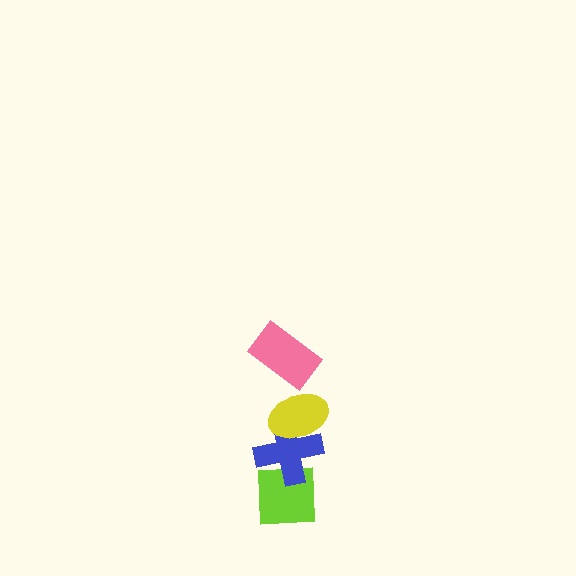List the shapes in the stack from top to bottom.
From top to bottom: the pink rectangle, the yellow ellipse, the blue cross, the lime square.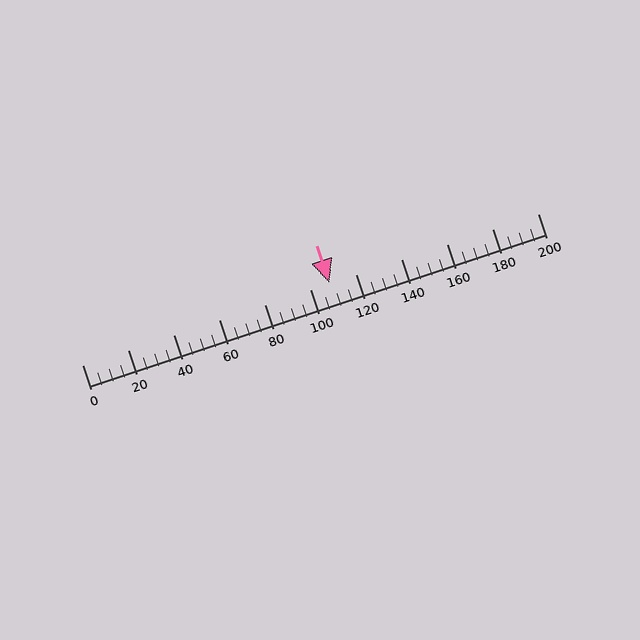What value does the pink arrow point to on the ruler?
The pink arrow points to approximately 109.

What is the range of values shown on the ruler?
The ruler shows values from 0 to 200.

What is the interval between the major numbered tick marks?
The major tick marks are spaced 20 units apart.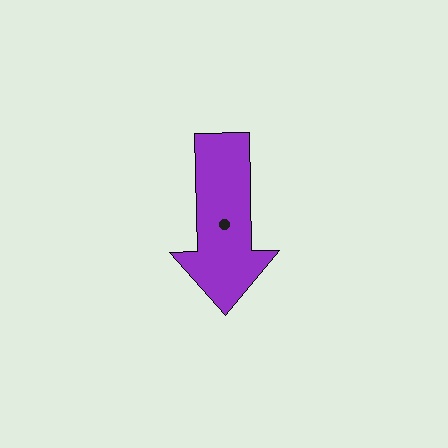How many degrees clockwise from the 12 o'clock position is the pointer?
Approximately 179 degrees.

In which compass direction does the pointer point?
South.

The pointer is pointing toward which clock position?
Roughly 6 o'clock.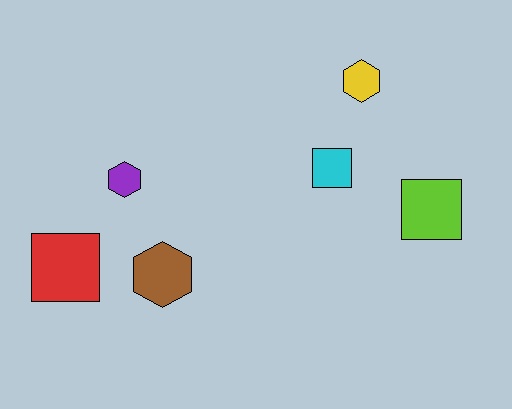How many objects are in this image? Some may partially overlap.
There are 6 objects.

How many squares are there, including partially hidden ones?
There are 3 squares.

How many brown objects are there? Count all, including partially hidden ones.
There is 1 brown object.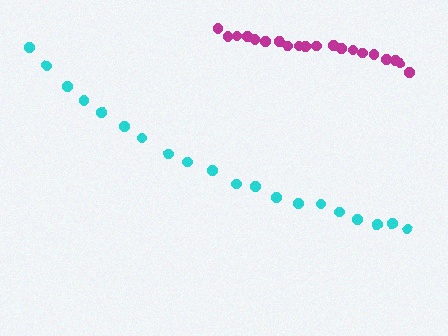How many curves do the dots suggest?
There are 2 distinct paths.